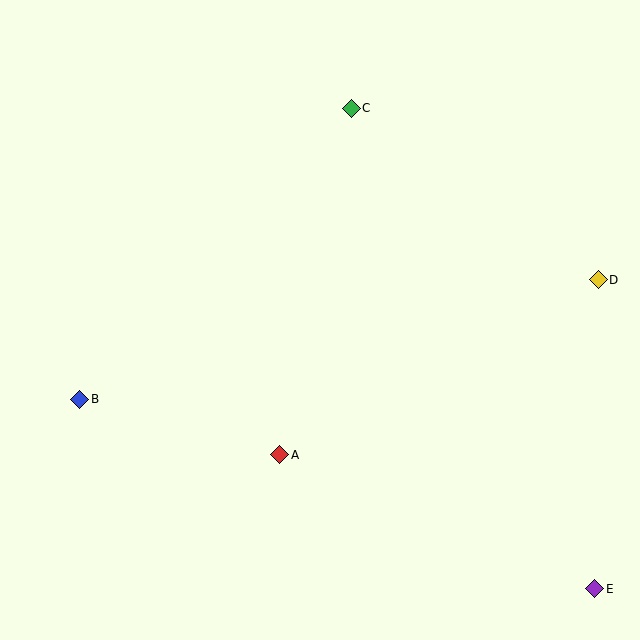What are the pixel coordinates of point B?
Point B is at (79, 399).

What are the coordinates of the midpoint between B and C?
The midpoint between B and C is at (215, 254).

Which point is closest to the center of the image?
Point A at (280, 455) is closest to the center.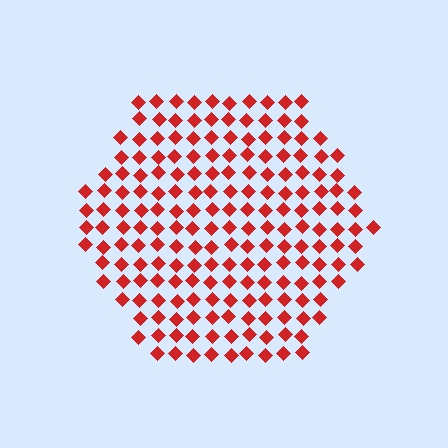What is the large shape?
The large shape is a hexagon.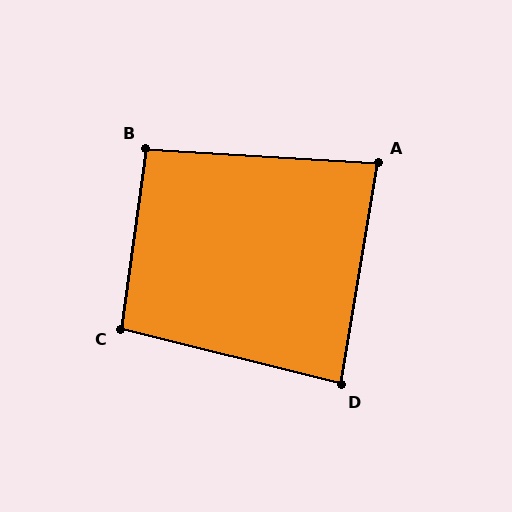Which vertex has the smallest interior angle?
A, at approximately 84 degrees.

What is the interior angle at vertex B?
Approximately 95 degrees (approximately right).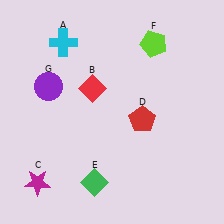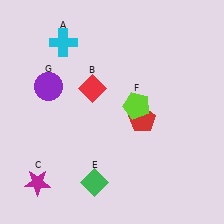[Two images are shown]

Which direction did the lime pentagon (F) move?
The lime pentagon (F) moved down.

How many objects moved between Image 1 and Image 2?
1 object moved between the two images.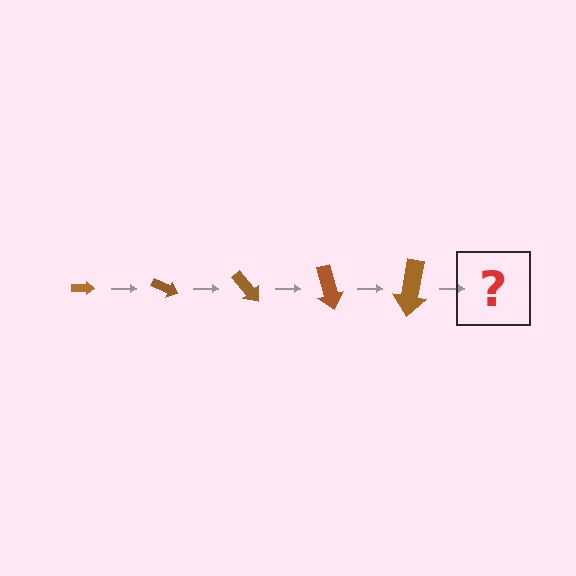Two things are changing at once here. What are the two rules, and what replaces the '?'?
The two rules are that the arrow grows larger each step and it rotates 25 degrees each step. The '?' should be an arrow, larger than the previous one and rotated 125 degrees from the start.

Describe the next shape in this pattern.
It should be an arrow, larger than the previous one and rotated 125 degrees from the start.